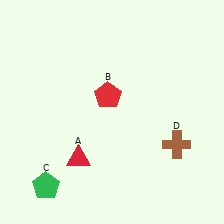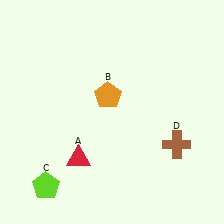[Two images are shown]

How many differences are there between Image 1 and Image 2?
There are 2 differences between the two images.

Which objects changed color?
B changed from red to orange. C changed from green to lime.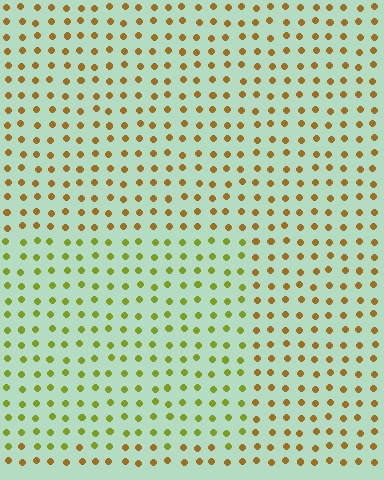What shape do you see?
I see a rectangle.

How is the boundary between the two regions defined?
The boundary is defined purely by a slight shift in hue (about 39 degrees). Spacing, size, and orientation are identical on both sides.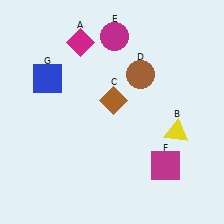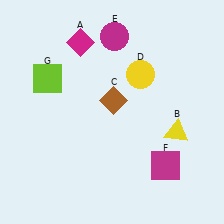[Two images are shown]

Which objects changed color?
D changed from brown to yellow. G changed from blue to lime.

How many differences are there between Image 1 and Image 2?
There are 2 differences between the two images.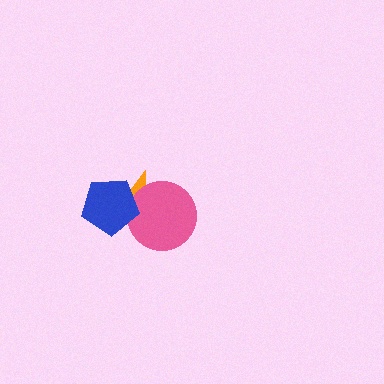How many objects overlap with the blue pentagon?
2 objects overlap with the blue pentagon.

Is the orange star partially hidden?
Yes, it is partially covered by another shape.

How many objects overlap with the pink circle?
2 objects overlap with the pink circle.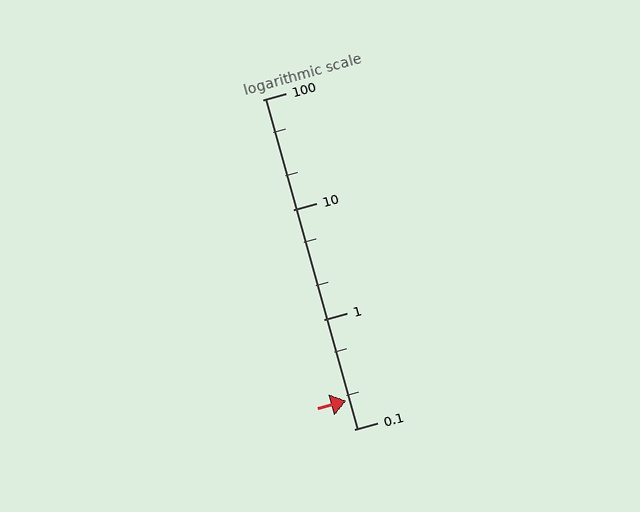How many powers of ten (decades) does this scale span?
The scale spans 3 decades, from 0.1 to 100.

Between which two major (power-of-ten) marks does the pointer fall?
The pointer is between 0.1 and 1.